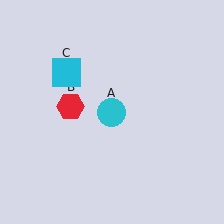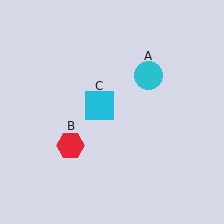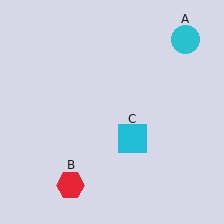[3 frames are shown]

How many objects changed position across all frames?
3 objects changed position: cyan circle (object A), red hexagon (object B), cyan square (object C).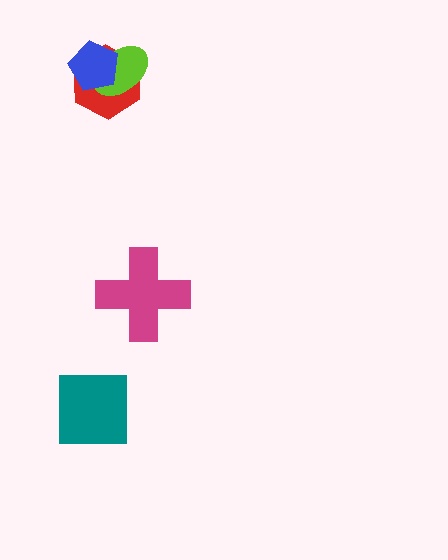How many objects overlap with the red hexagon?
2 objects overlap with the red hexagon.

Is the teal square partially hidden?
No, no other shape covers it.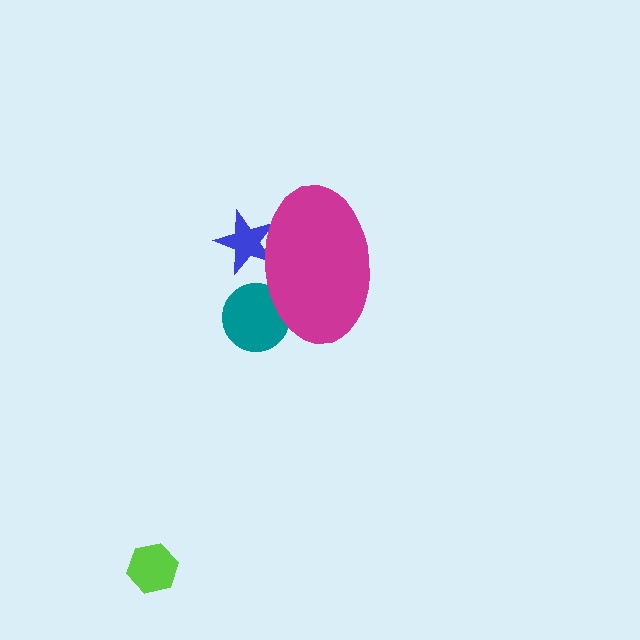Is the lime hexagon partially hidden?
No, the lime hexagon is fully visible.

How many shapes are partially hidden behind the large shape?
2 shapes are partially hidden.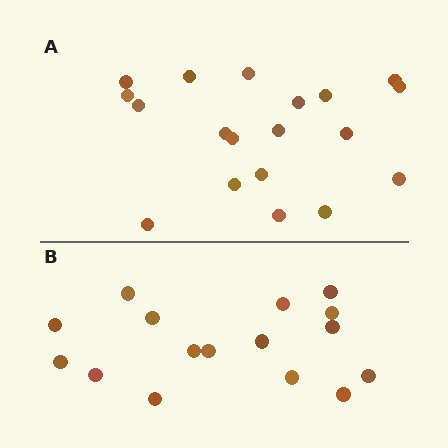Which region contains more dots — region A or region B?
Region A (the top region) has more dots.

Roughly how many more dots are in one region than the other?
Region A has just a few more — roughly 2 or 3 more dots than region B.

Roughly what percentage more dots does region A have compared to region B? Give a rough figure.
About 20% more.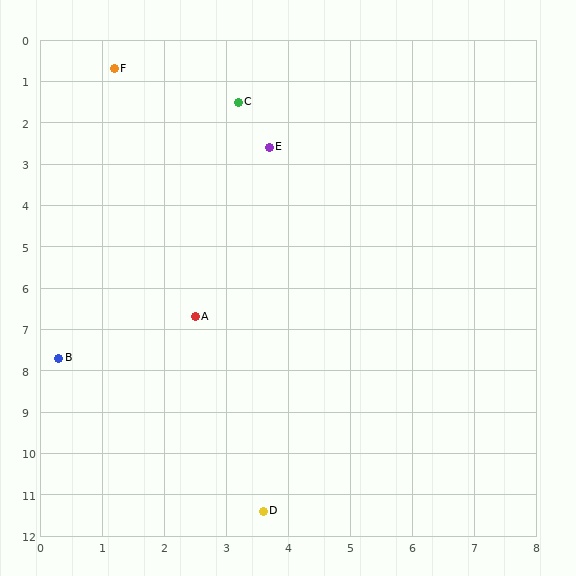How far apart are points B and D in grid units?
Points B and D are about 5.0 grid units apart.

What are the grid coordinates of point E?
Point E is at approximately (3.7, 2.6).